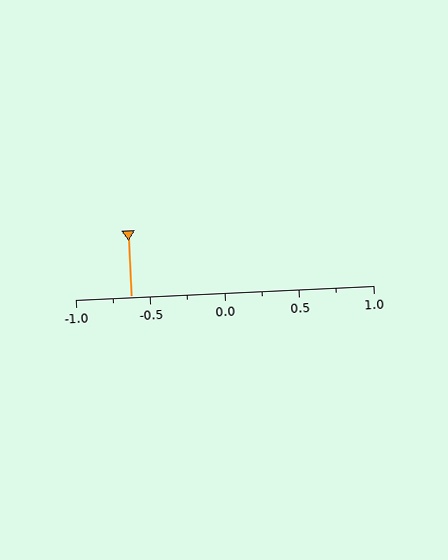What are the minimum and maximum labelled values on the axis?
The axis runs from -1.0 to 1.0.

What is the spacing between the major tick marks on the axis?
The major ticks are spaced 0.5 apart.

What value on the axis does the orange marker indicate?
The marker indicates approximately -0.62.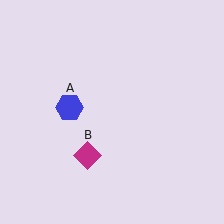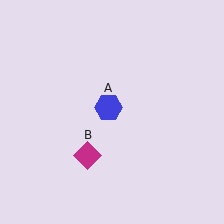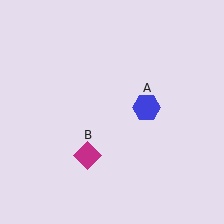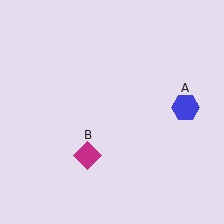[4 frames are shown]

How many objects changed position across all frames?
1 object changed position: blue hexagon (object A).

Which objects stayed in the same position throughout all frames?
Magenta diamond (object B) remained stationary.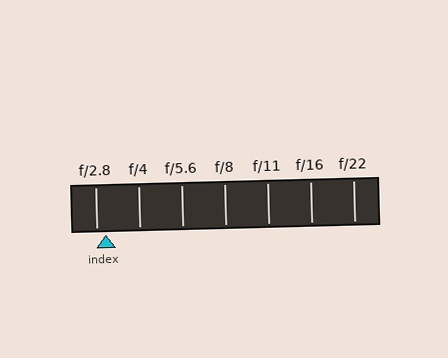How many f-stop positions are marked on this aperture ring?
There are 7 f-stop positions marked.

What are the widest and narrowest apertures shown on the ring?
The widest aperture shown is f/2.8 and the narrowest is f/22.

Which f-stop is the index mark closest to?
The index mark is closest to f/2.8.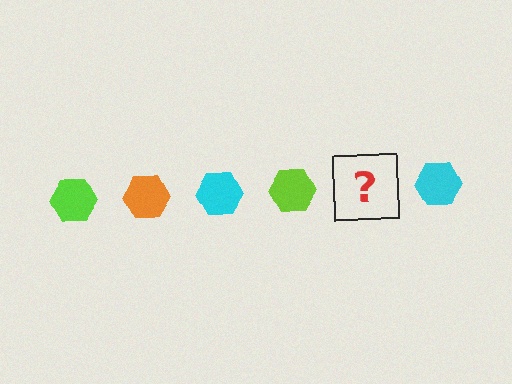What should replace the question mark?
The question mark should be replaced with an orange hexagon.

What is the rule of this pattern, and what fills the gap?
The rule is that the pattern cycles through lime, orange, cyan hexagons. The gap should be filled with an orange hexagon.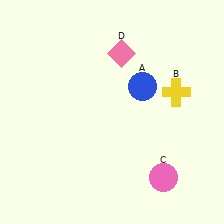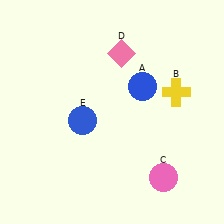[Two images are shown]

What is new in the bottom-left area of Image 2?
A blue circle (E) was added in the bottom-left area of Image 2.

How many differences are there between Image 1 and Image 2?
There is 1 difference between the two images.